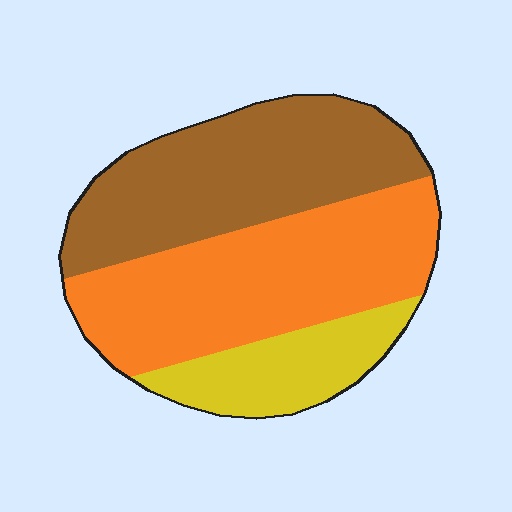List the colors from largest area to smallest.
From largest to smallest: orange, brown, yellow.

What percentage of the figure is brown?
Brown covers 39% of the figure.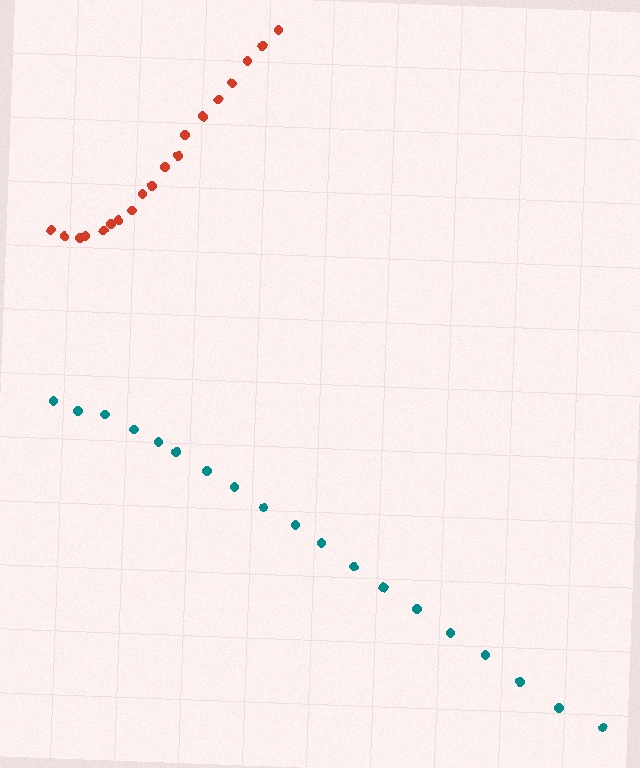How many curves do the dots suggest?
There are 2 distinct paths.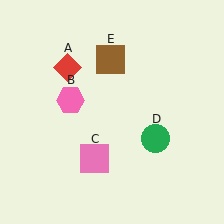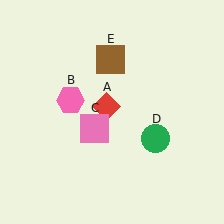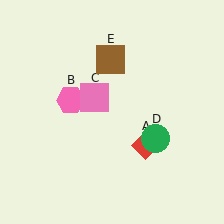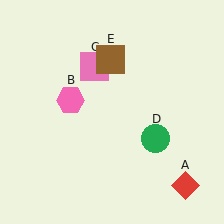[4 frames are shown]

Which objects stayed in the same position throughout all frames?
Pink hexagon (object B) and green circle (object D) and brown square (object E) remained stationary.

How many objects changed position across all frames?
2 objects changed position: red diamond (object A), pink square (object C).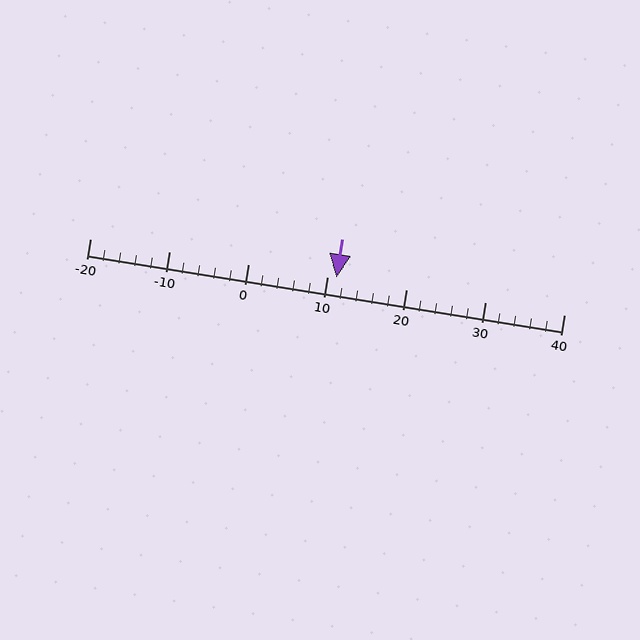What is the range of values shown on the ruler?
The ruler shows values from -20 to 40.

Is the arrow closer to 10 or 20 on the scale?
The arrow is closer to 10.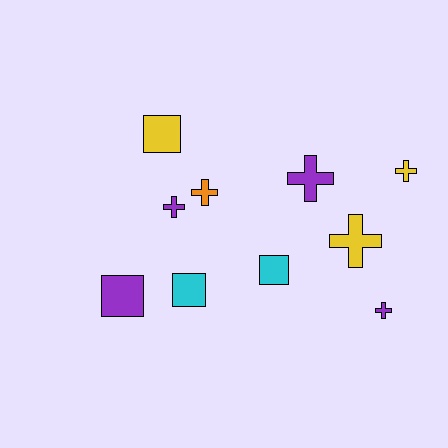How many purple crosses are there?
There are 3 purple crosses.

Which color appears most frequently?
Purple, with 4 objects.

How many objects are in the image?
There are 10 objects.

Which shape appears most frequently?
Cross, with 6 objects.